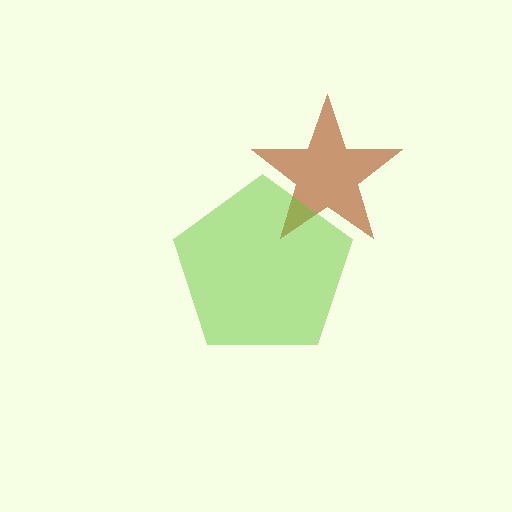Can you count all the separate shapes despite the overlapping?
Yes, there are 2 separate shapes.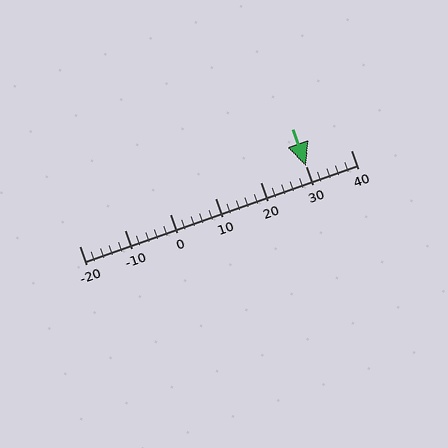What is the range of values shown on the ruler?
The ruler shows values from -20 to 40.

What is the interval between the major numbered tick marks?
The major tick marks are spaced 10 units apart.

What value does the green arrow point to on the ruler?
The green arrow points to approximately 30.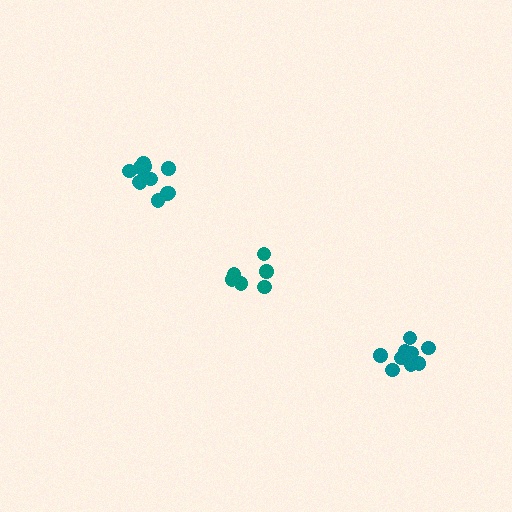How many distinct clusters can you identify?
There are 3 distinct clusters.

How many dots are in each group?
Group 1: 6 dots, Group 2: 12 dots, Group 3: 9 dots (27 total).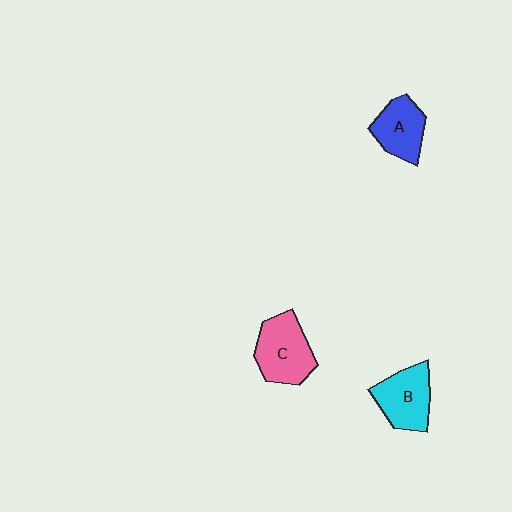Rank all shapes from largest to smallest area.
From largest to smallest: C (pink), B (cyan), A (blue).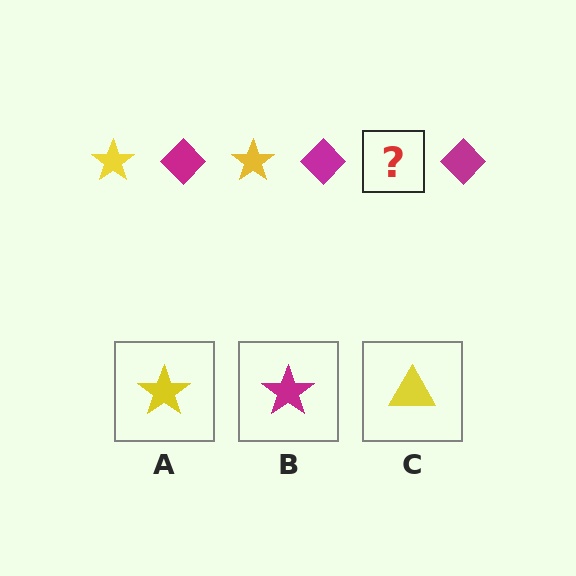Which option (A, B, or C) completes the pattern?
A.